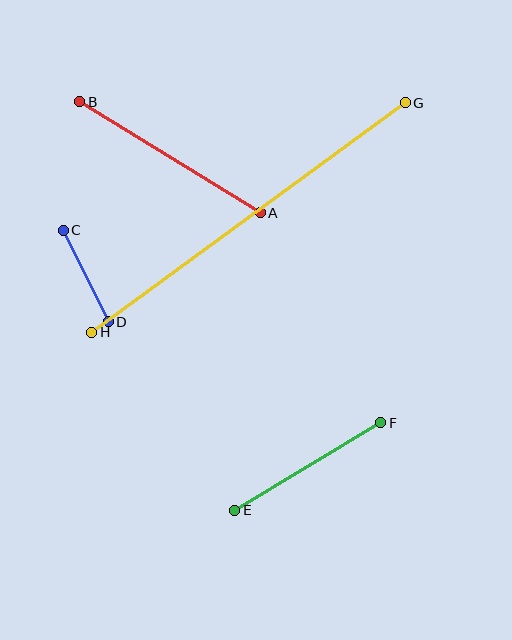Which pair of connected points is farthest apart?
Points G and H are farthest apart.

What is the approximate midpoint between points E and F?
The midpoint is at approximately (308, 467) pixels.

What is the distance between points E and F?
The distance is approximately 170 pixels.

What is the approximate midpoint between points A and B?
The midpoint is at approximately (170, 157) pixels.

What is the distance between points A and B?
The distance is approximately 212 pixels.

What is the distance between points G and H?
The distance is approximately 389 pixels.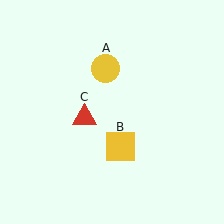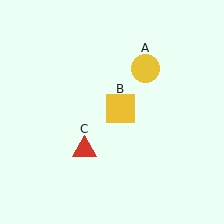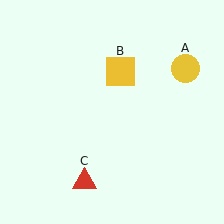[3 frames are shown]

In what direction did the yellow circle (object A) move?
The yellow circle (object A) moved right.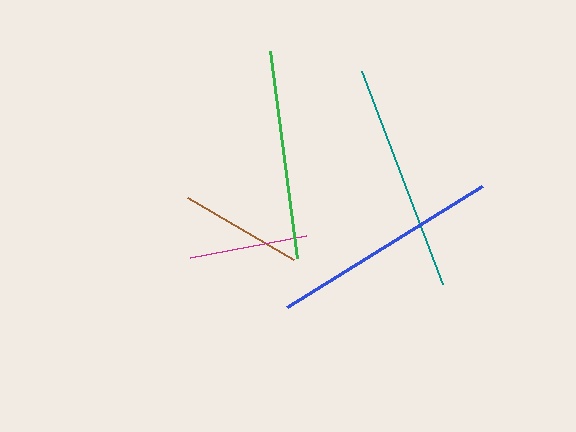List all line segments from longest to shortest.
From longest to shortest: blue, teal, green, brown, magenta.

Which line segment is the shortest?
The magenta line is the shortest at approximately 118 pixels.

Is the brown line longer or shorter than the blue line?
The blue line is longer than the brown line.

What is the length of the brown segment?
The brown segment is approximately 123 pixels long.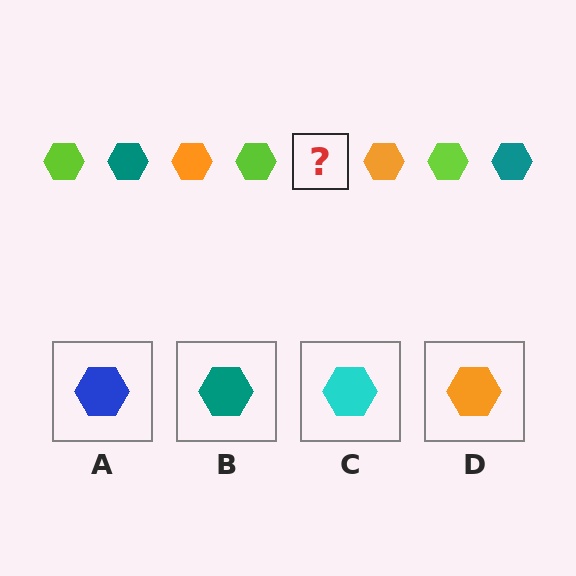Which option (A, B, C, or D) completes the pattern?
B.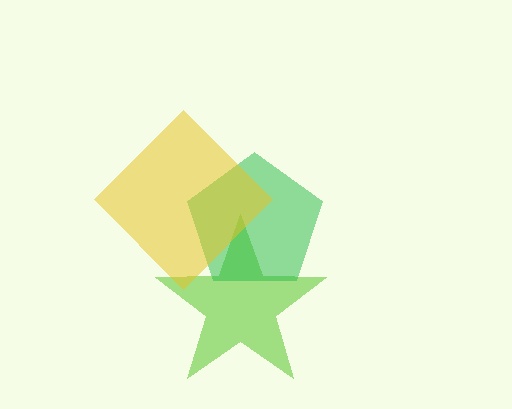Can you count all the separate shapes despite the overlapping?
Yes, there are 3 separate shapes.